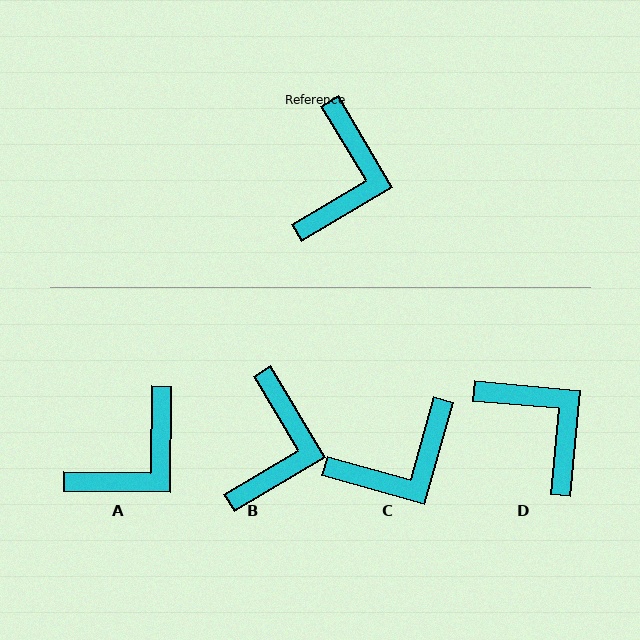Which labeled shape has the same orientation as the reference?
B.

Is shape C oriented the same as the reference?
No, it is off by about 47 degrees.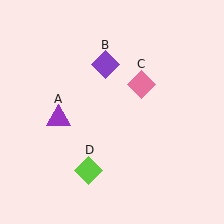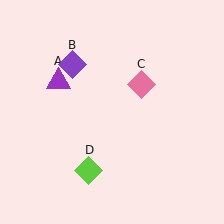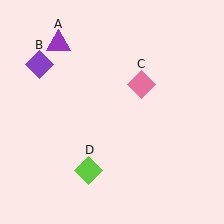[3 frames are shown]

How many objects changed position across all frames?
2 objects changed position: purple triangle (object A), purple diamond (object B).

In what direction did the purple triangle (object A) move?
The purple triangle (object A) moved up.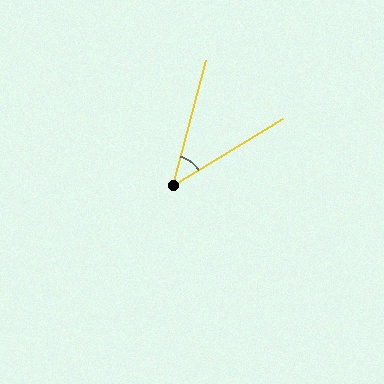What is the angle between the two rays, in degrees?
Approximately 44 degrees.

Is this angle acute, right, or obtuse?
It is acute.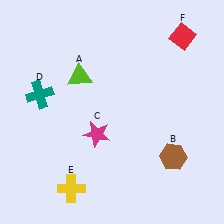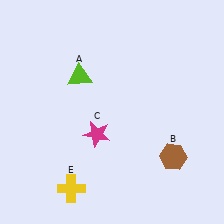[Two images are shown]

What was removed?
The red diamond (F), the teal cross (D) were removed in Image 2.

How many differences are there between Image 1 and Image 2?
There are 2 differences between the two images.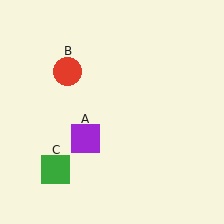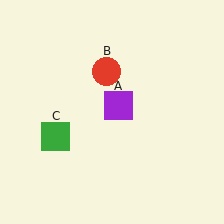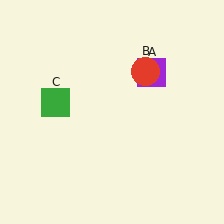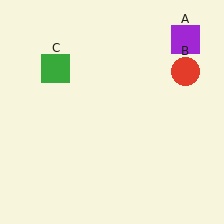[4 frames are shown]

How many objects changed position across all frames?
3 objects changed position: purple square (object A), red circle (object B), green square (object C).